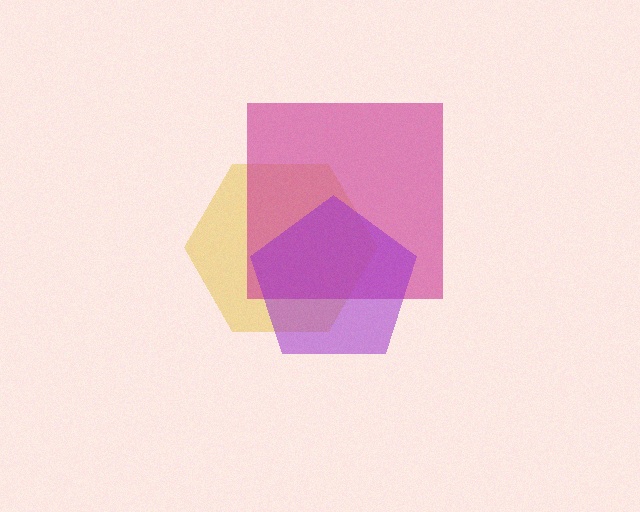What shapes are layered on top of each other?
The layered shapes are: a yellow hexagon, a magenta square, a purple pentagon.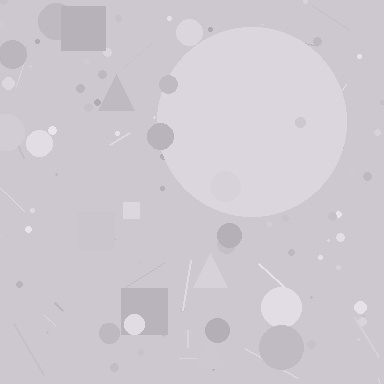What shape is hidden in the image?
A circle is hidden in the image.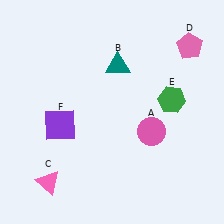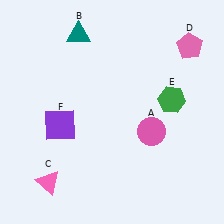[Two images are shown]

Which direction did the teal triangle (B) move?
The teal triangle (B) moved left.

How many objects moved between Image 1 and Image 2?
1 object moved between the two images.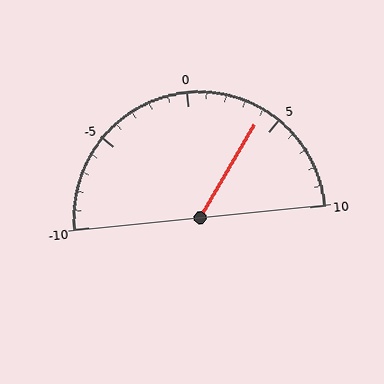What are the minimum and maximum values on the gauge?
The gauge ranges from -10 to 10.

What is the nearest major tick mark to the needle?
The nearest major tick mark is 5.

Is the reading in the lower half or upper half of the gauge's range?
The reading is in the upper half of the range (-10 to 10).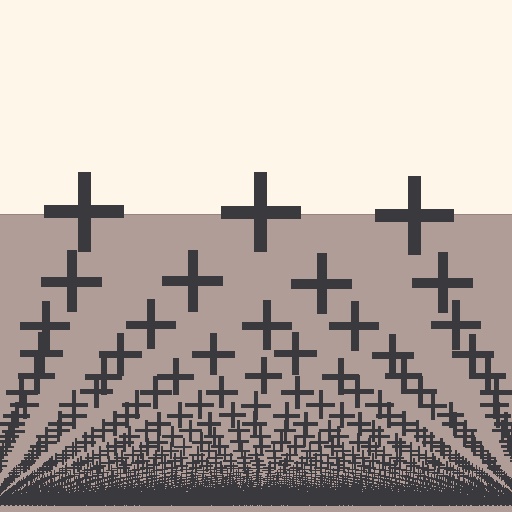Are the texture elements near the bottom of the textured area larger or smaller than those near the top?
Smaller. The gradient is inverted — elements near the bottom are smaller and denser.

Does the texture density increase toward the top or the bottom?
Density increases toward the bottom.